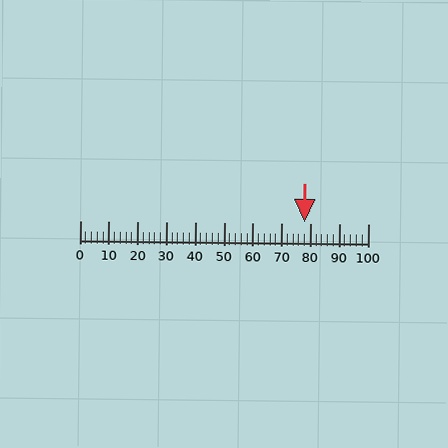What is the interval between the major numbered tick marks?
The major tick marks are spaced 10 units apart.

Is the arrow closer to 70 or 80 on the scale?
The arrow is closer to 80.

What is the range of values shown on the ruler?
The ruler shows values from 0 to 100.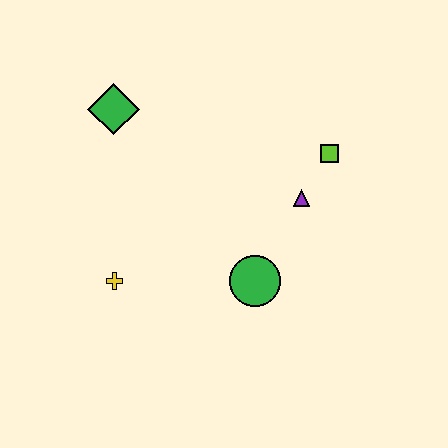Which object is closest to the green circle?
The purple triangle is closest to the green circle.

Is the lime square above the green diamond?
No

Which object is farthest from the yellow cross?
The lime square is farthest from the yellow cross.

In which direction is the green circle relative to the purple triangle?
The green circle is below the purple triangle.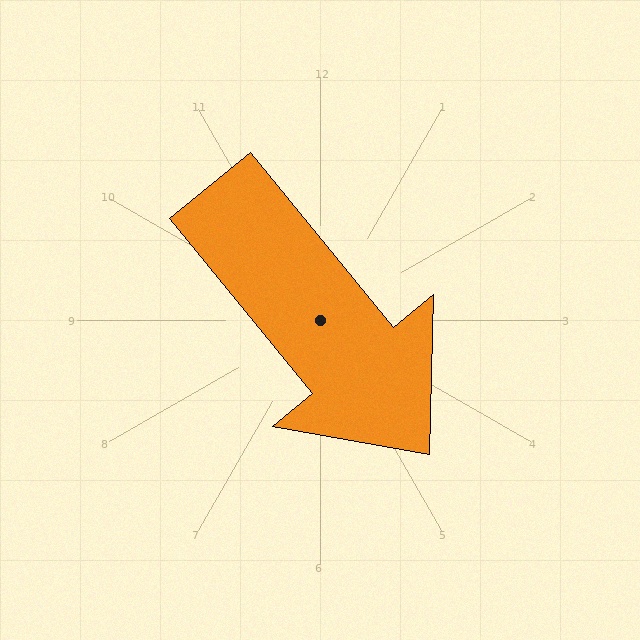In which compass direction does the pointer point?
Southeast.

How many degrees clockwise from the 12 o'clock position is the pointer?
Approximately 141 degrees.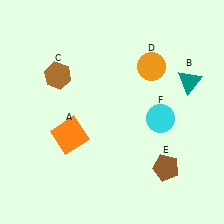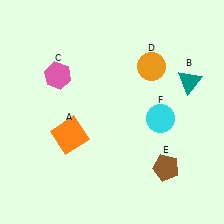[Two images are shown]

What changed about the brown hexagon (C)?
In Image 1, C is brown. In Image 2, it changed to pink.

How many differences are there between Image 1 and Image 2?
There is 1 difference between the two images.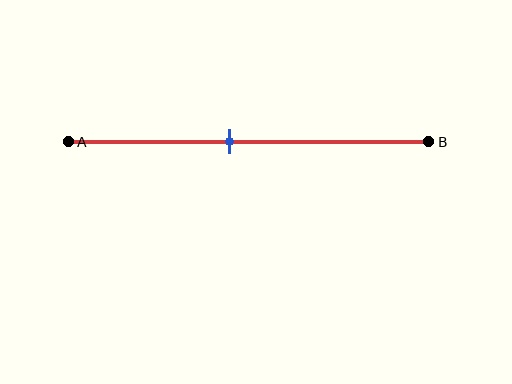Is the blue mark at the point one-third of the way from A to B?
No, the mark is at about 45% from A, not at the 33% one-third point.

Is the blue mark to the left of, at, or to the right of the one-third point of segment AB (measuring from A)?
The blue mark is to the right of the one-third point of segment AB.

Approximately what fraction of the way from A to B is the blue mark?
The blue mark is approximately 45% of the way from A to B.